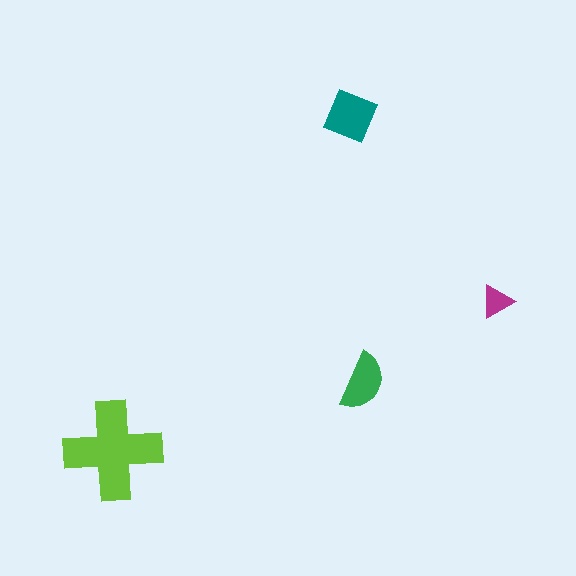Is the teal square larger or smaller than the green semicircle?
Larger.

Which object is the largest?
The lime cross.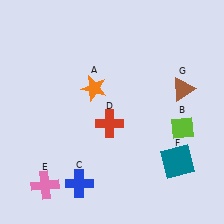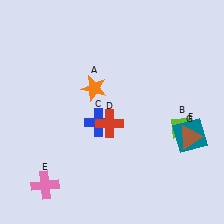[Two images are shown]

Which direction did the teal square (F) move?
The teal square (F) moved up.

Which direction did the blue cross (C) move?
The blue cross (C) moved up.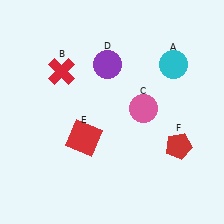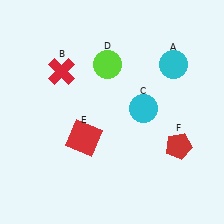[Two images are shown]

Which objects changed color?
C changed from pink to cyan. D changed from purple to lime.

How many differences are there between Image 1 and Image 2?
There are 2 differences between the two images.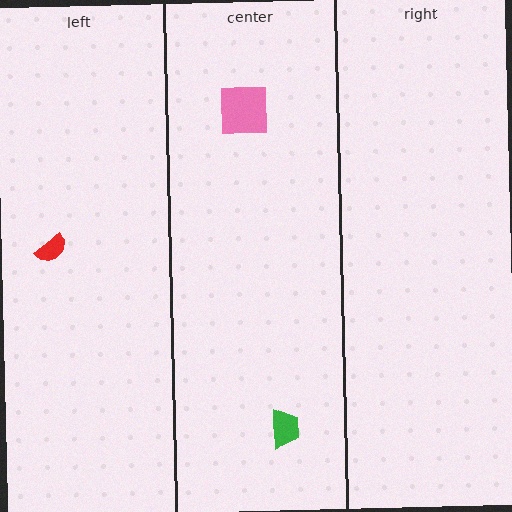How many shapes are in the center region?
2.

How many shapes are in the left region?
1.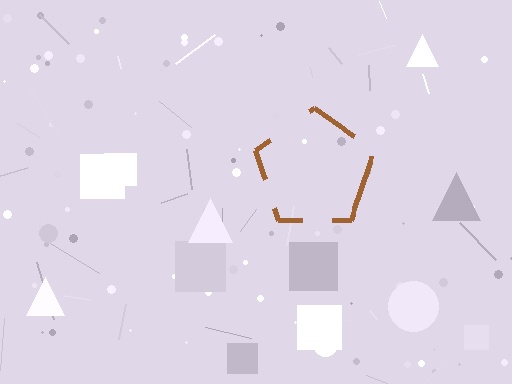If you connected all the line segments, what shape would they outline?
They would outline a pentagon.